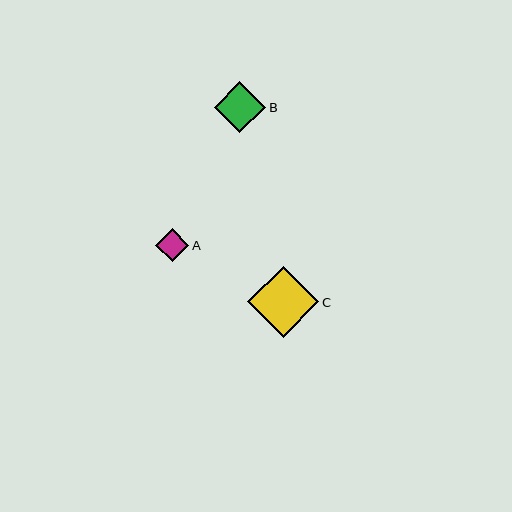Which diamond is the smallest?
Diamond A is the smallest with a size of approximately 33 pixels.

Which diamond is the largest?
Diamond C is the largest with a size of approximately 71 pixels.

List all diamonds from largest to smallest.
From largest to smallest: C, B, A.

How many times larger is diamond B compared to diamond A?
Diamond B is approximately 1.5 times the size of diamond A.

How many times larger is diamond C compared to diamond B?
Diamond C is approximately 1.4 times the size of diamond B.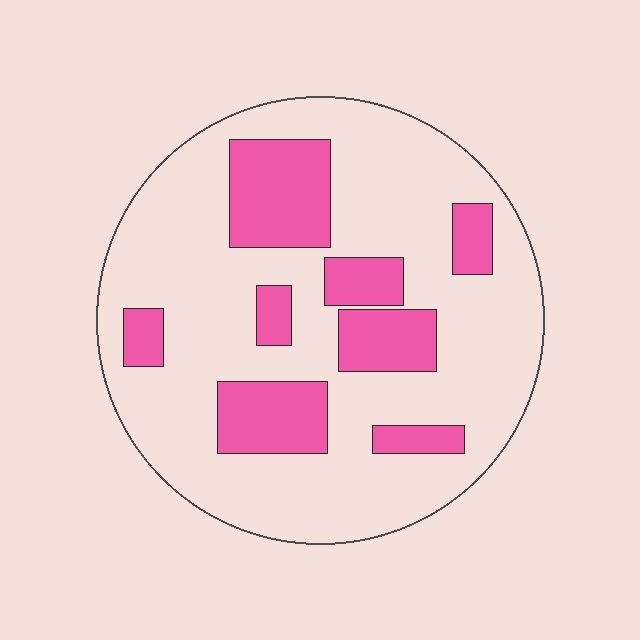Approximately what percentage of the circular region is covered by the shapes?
Approximately 25%.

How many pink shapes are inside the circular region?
8.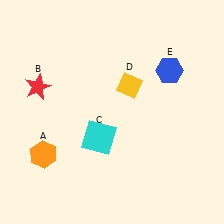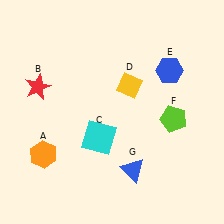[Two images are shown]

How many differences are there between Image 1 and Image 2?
There are 2 differences between the two images.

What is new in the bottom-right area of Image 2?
A lime pentagon (F) was added in the bottom-right area of Image 2.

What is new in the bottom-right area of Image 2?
A blue triangle (G) was added in the bottom-right area of Image 2.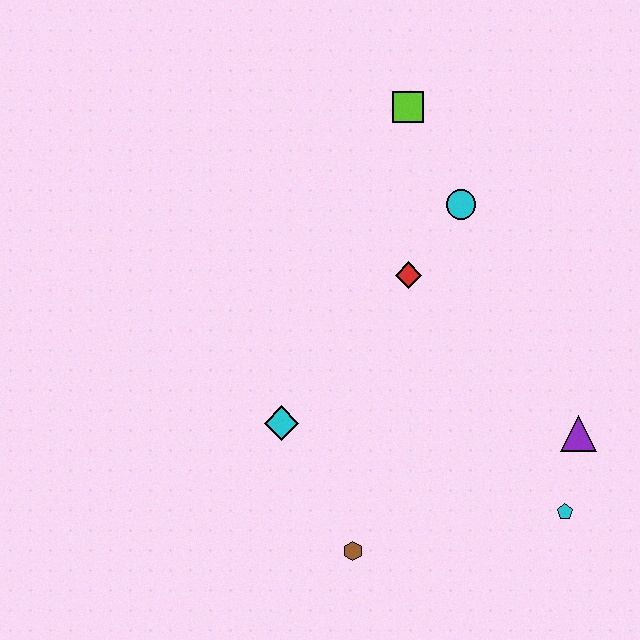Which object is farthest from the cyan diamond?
The lime square is farthest from the cyan diamond.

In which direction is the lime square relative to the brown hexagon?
The lime square is above the brown hexagon.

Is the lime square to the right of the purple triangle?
No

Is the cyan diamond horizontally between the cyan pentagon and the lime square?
No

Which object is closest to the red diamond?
The cyan circle is closest to the red diamond.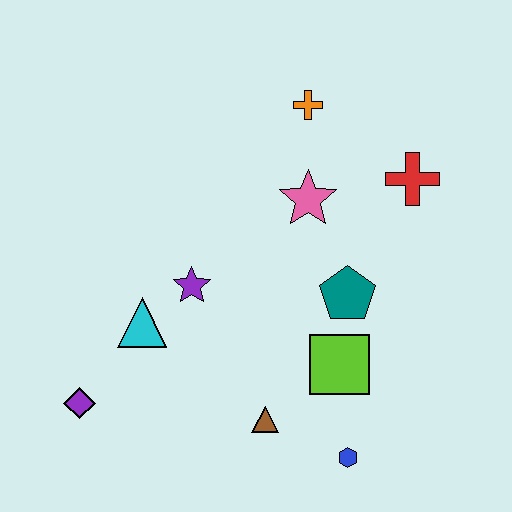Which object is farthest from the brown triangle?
The orange cross is farthest from the brown triangle.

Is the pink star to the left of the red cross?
Yes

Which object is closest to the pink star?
The orange cross is closest to the pink star.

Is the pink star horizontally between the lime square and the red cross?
No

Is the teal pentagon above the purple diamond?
Yes